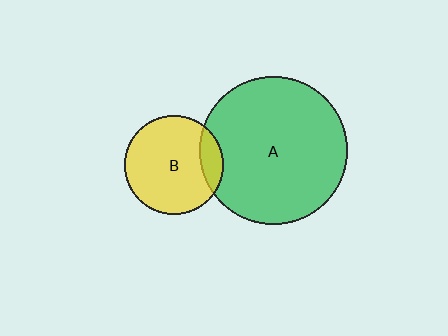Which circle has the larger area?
Circle A (green).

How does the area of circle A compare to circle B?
Approximately 2.2 times.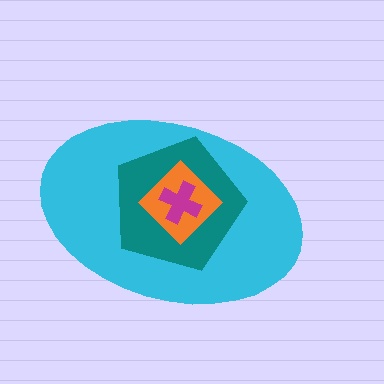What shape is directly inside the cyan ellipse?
The teal pentagon.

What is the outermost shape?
The cyan ellipse.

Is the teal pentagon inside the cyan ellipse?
Yes.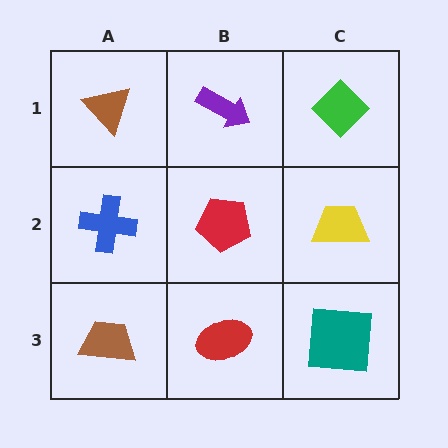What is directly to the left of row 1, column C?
A purple arrow.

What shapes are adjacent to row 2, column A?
A brown triangle (row 1, column A), a brown trapezoid (row 3, column A), a red pentagon (row 2, column B).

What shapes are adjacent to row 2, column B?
A purple arrow (row 1, column B), a red ellipse (row 3, column B), a blue cross (row 2, column A), a yellow trapezoid (row 2, column C).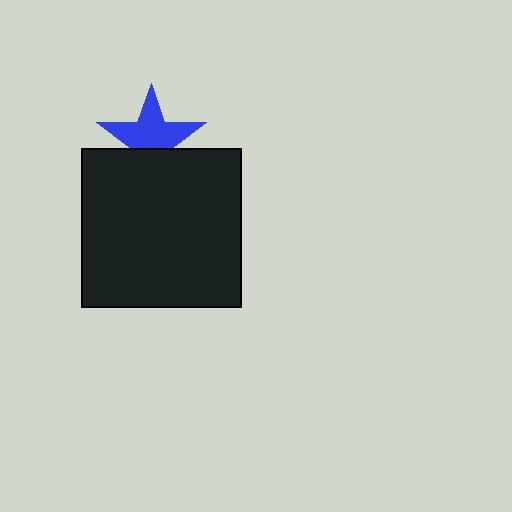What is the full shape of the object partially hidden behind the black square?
The partially hidden object is a blue star.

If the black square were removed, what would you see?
You would see the complete blue star.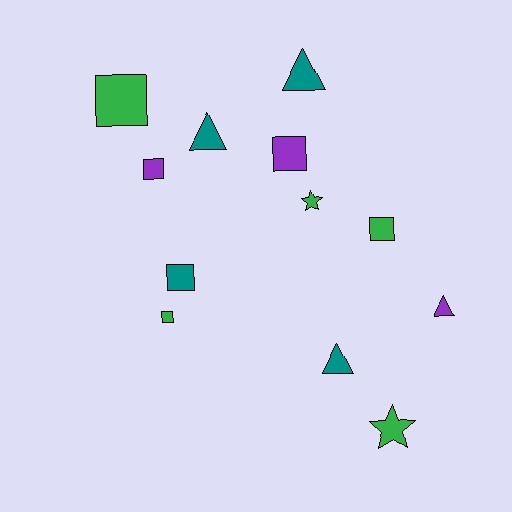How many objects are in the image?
There are 12 objects.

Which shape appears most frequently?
Square, with 6 objects.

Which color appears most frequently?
Green, with 5 objects.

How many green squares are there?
There are 3 green squares.